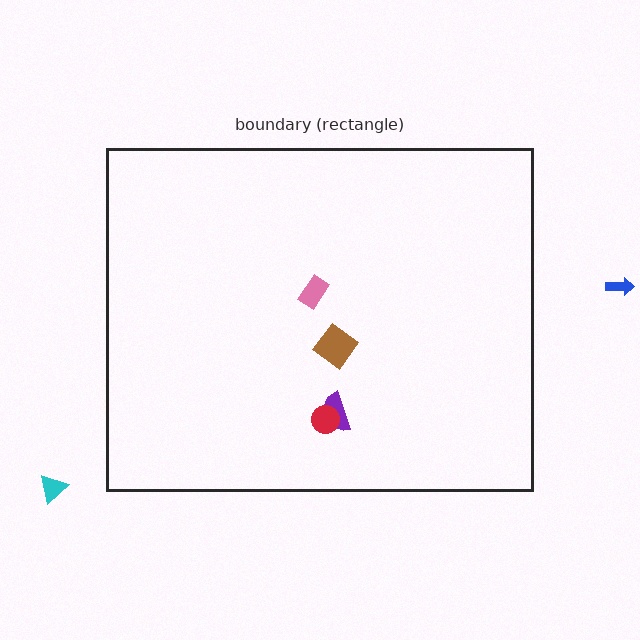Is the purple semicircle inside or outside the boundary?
Inside.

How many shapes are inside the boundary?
4 inside, 2 outside.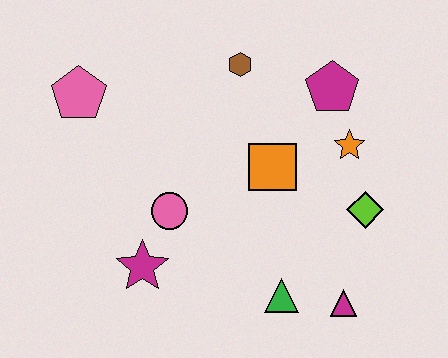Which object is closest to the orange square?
The orange star is closest to the orange square.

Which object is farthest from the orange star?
The pink pentagon is farthest from the orange star.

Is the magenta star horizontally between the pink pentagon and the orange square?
Yes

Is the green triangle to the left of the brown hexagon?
No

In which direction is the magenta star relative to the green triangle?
The magenta star is to the left of the green triangle.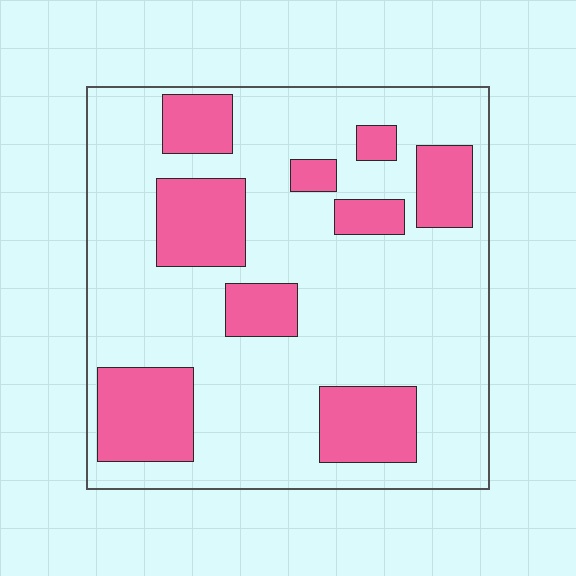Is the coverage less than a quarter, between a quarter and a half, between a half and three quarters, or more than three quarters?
Between a quarter and a half.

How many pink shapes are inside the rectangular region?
9.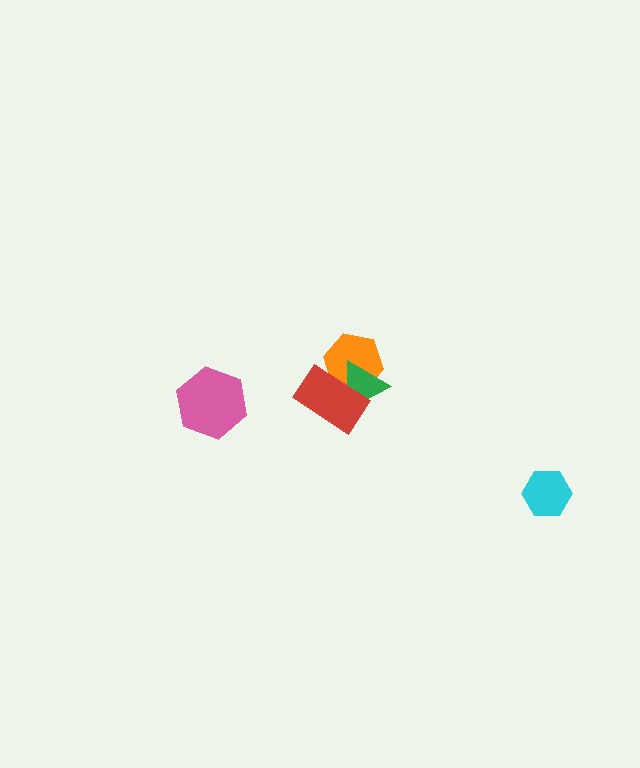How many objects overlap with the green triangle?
2 objects overlap with the green triangle.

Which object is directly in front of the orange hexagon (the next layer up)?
The green triangle is directly in front of the orange hexagon.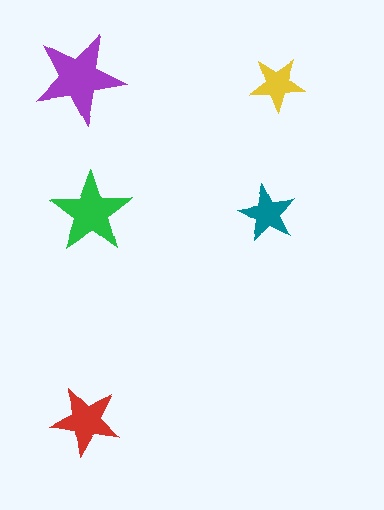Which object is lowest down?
The red star is bottommost.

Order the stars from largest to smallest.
the purple one, the green one, the red one, the teal one, the yellow one.